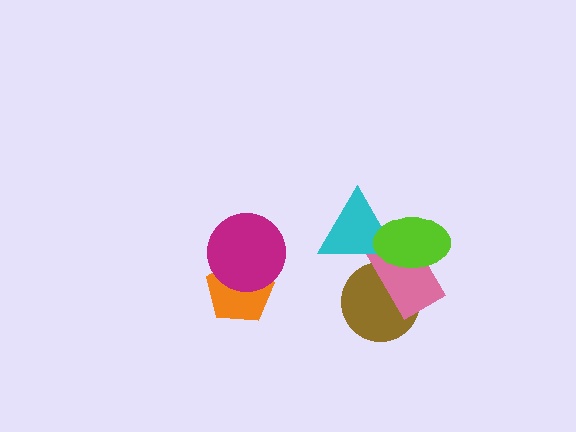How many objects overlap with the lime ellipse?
3 objects overlap with the lime ellipse.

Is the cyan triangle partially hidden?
Yes, it is partially covered by another shape.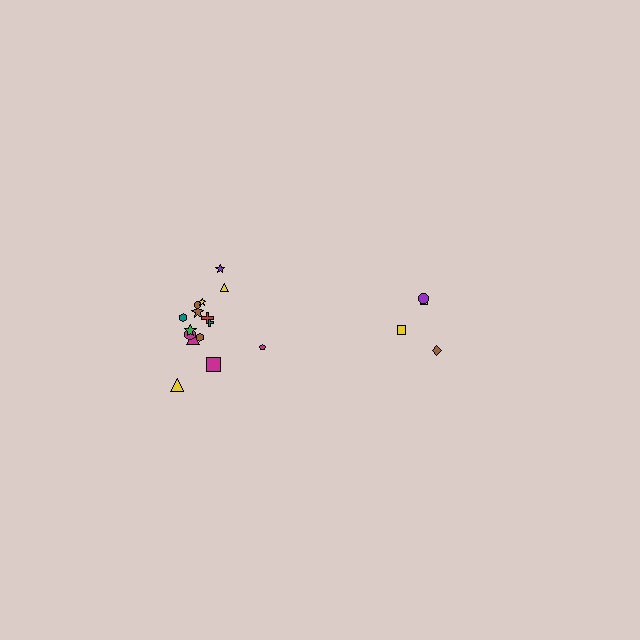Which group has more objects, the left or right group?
The left group.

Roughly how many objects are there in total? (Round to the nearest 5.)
Roughly 20 objects in total.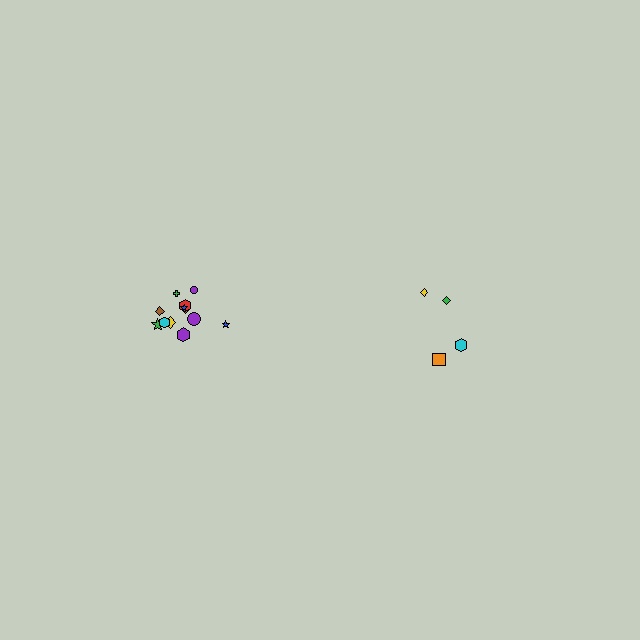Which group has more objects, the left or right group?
The left group.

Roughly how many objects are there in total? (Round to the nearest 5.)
Roughly 15 objects in total.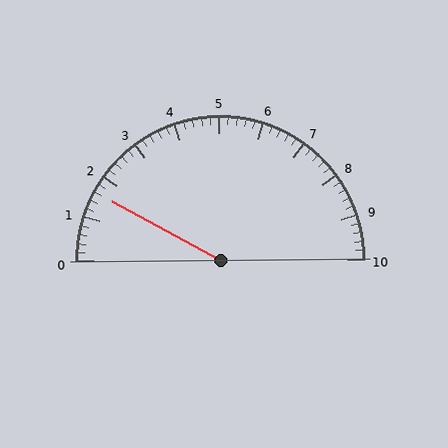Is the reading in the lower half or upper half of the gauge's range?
The reading is in the lower half of the range (0 to 10).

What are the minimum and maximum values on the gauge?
The gauge ranges from 0 to 10.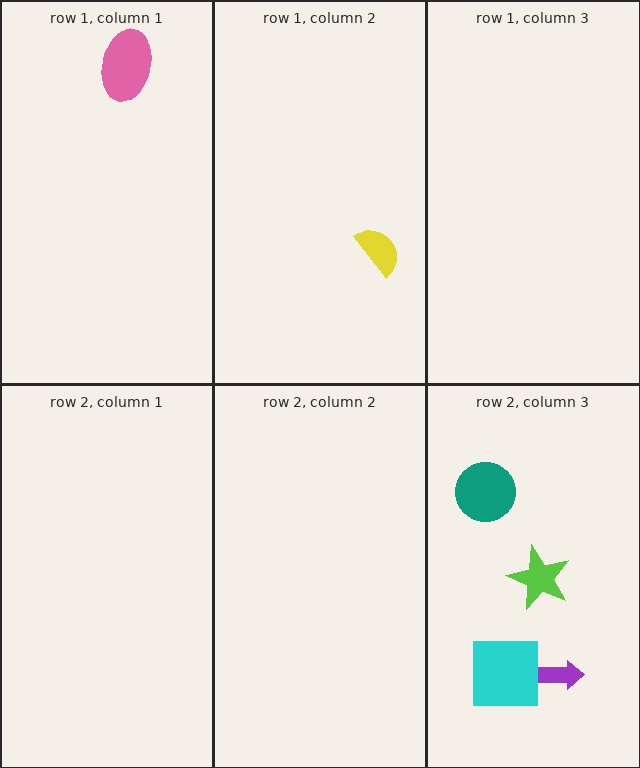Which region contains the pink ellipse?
The row 1, column 1 region.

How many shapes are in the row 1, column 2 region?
1.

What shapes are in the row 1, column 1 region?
The pink ellipse.